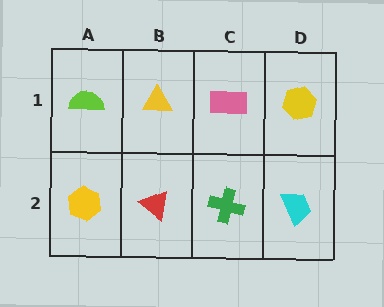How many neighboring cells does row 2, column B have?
3.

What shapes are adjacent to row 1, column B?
A red triangle (row 2, column B), a lime semicircle (row 1, column A), a pink rectangle (row 1, column C).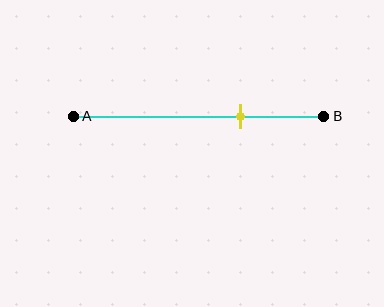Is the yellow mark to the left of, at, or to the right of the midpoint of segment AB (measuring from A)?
The yellow mark is to the right of the midpoint of segment AB.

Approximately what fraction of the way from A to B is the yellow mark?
The yellow mark is approximately 65% of the way from A to B.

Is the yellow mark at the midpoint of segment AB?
No, the mark is at about 65% from A, not at the 50% midpoint.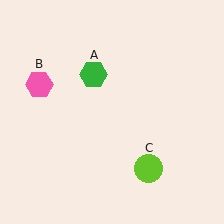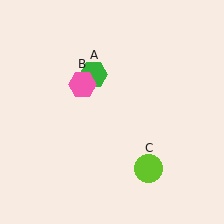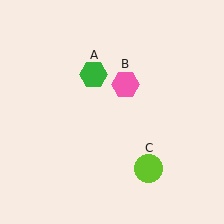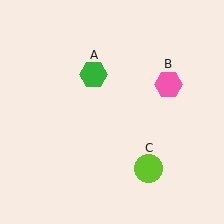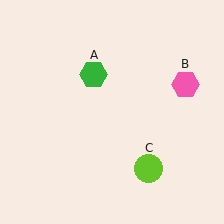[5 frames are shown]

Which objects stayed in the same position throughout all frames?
Green hexagon (object A) and lime circle (object C) remained stationary.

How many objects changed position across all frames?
1 object changed position: pink hexagon (object B).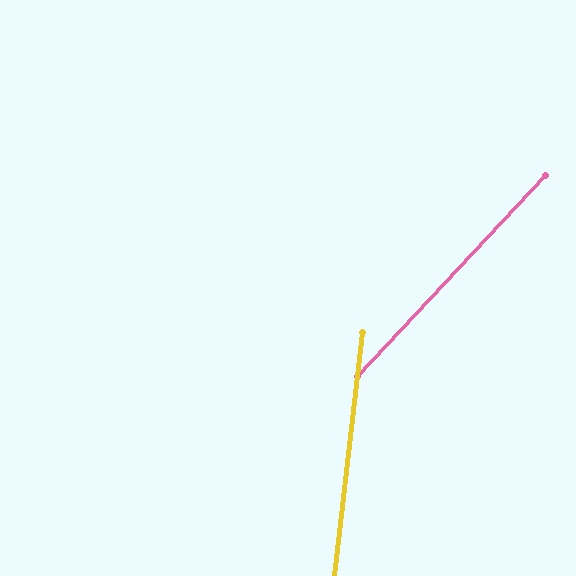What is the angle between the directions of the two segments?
Approximately 36 degrees.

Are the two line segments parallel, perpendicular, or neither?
Neither parallel nor perpendicular — they differ by about 36°.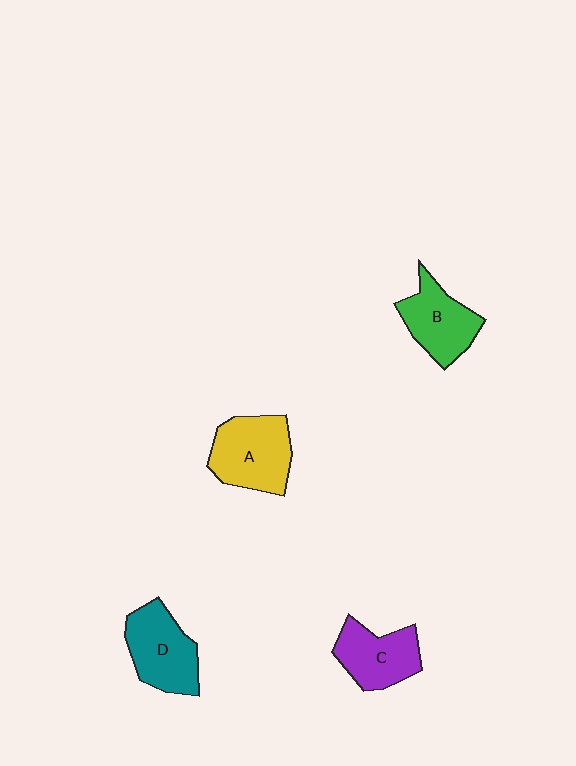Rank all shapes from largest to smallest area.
From largest to smallest: A (yellow), D (teal), B (green), C (purple).